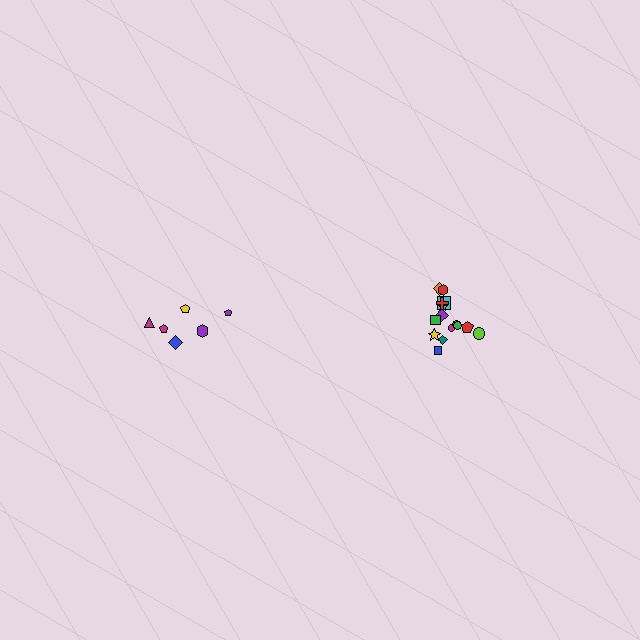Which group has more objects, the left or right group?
The right group.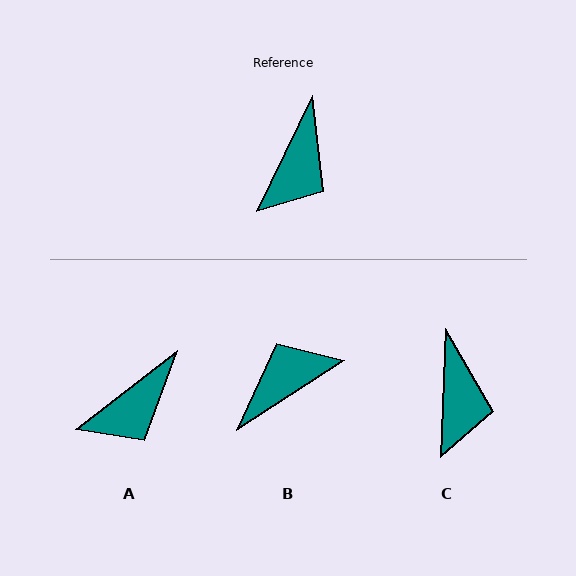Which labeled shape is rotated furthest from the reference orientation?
B, about 149 degrees away.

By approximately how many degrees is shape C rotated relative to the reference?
Approximately 24 degrees counter-clockwise.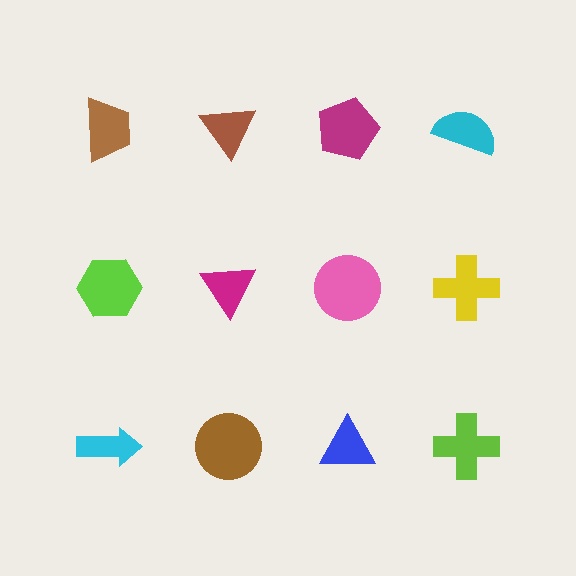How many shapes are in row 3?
4 shapes.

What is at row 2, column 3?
A pink circle.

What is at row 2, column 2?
A magenta triangle.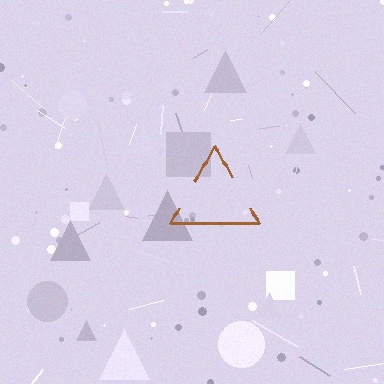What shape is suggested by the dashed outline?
The dashed outline suggests a triangle.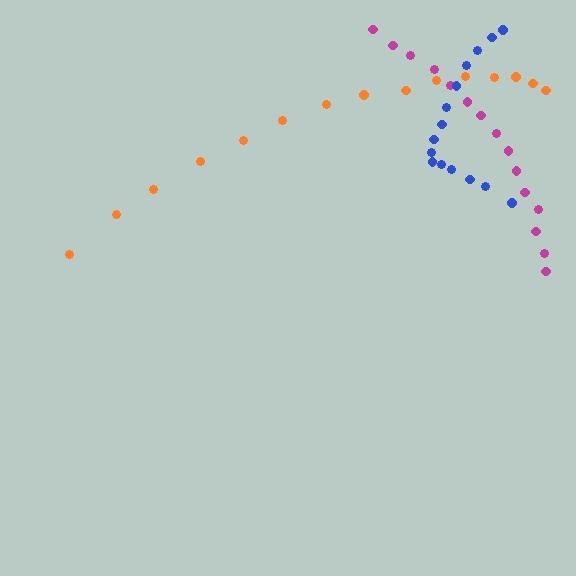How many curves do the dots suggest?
There are 3 distinct paths.